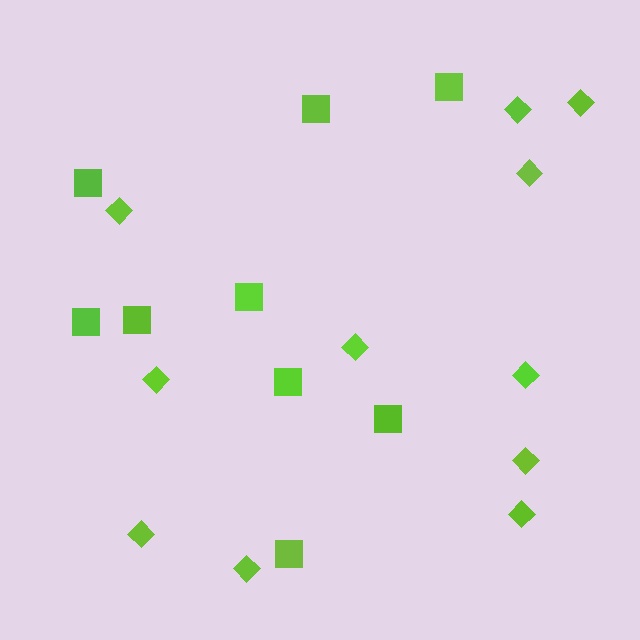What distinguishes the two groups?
There are 2 groups: one group of diamonds (11) and one group of squares (9).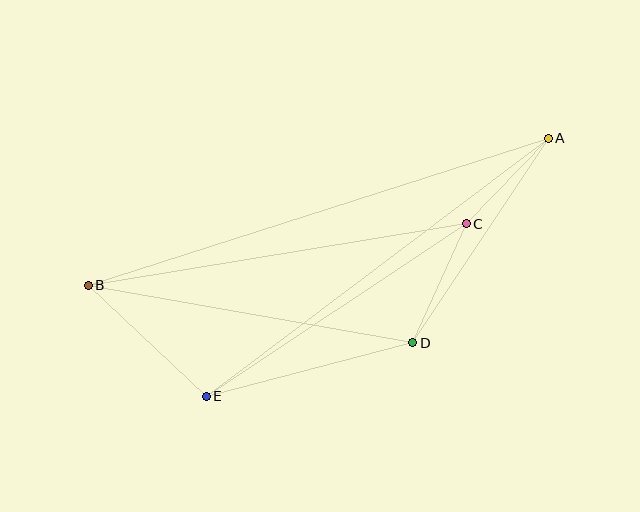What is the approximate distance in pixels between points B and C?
The distance between B and C is approximately 383 pixels.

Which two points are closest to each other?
Points A and C are closest to each other.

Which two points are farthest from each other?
Points A and B are farthest from each other.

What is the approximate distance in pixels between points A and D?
The distance between A and D is approximately 245 pixels.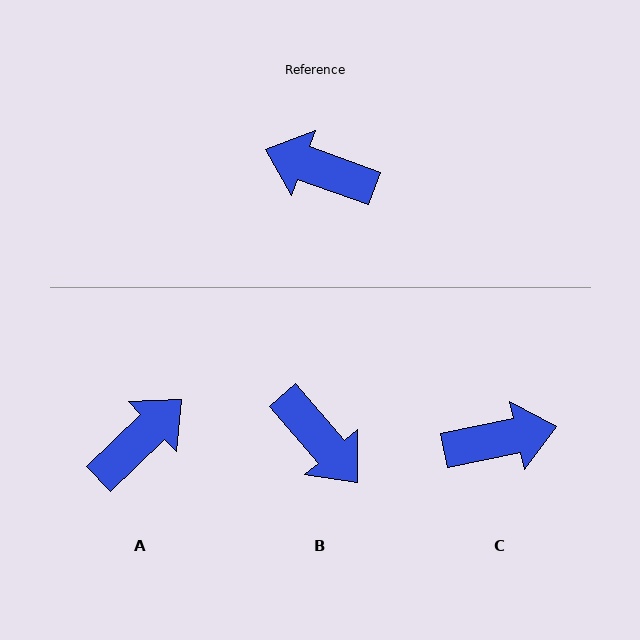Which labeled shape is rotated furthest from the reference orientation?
B, about 151 degrees away.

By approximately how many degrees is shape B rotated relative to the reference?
Approximately 151 degrees counter-clockwise.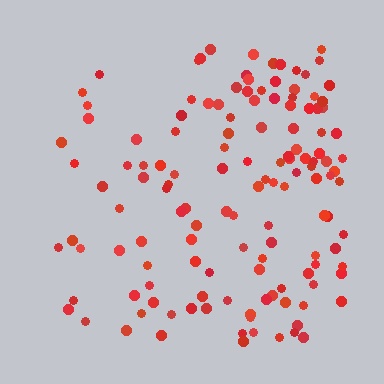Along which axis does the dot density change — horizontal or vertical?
Horizontal.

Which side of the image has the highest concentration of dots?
The right.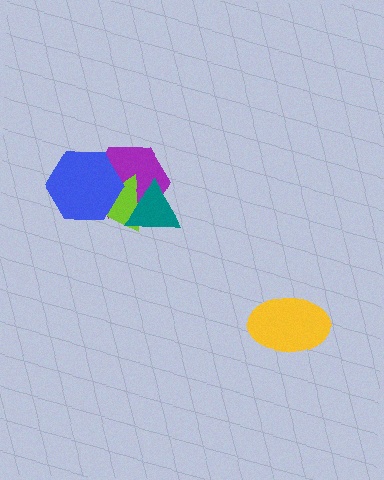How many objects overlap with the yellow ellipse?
0 objects overlap with the yellow ellipse.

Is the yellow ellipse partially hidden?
No, no other shape covers it.